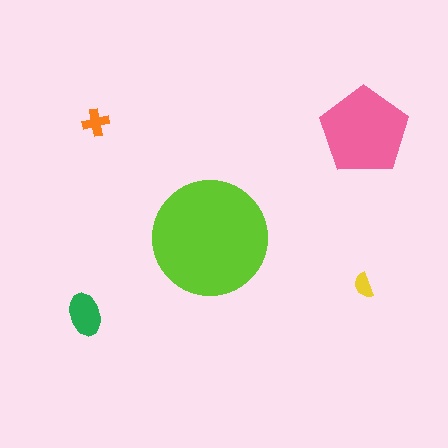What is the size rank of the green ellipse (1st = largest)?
3rd.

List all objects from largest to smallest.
The lime circle, the pink pentagon, the green ellipse, the orange cross, the yellow semicircle.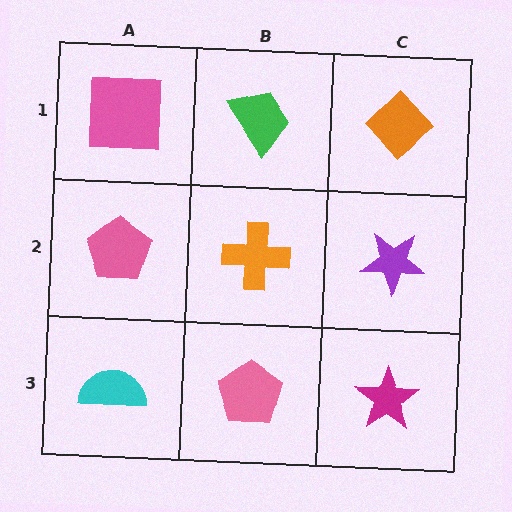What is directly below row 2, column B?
A pink pentagon.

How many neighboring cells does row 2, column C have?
3.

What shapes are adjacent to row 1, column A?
A pink pentagon (row 2, column A), a green trapezoid (row 1, column B).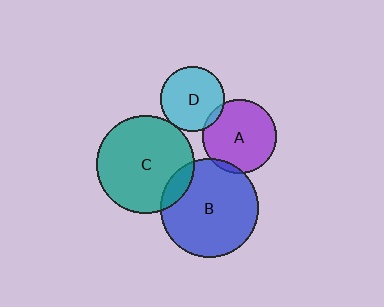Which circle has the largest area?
Circle C (teal).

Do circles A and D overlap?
Yes.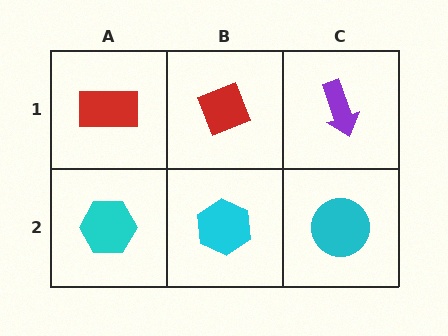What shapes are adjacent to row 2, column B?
A red diamond (row 1, column B), a cyan hexagon (row 2, column A), a cyan circle (row 2, column C).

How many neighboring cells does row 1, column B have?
3.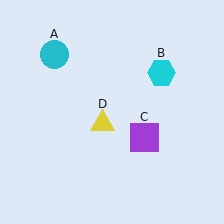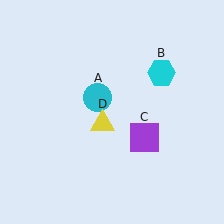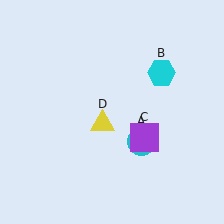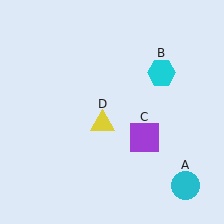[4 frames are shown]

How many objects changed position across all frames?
1 object changed position: cyan circle (object A).